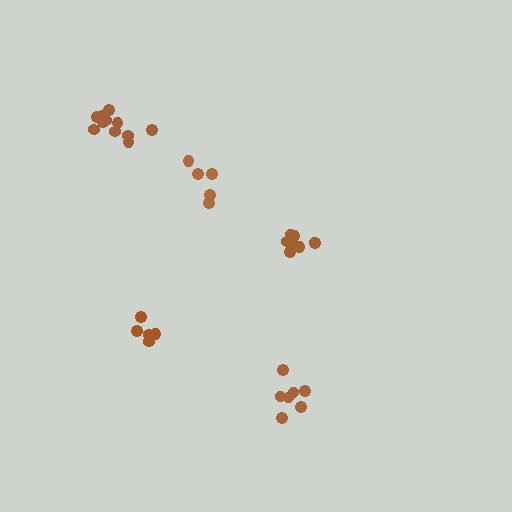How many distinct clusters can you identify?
There are 5 distinct clusters.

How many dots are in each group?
Group 1: 5 dots, Group 2: 5 dots, Group 3: 8 dots, Group 4: 7 dots, Group 5: 11 dots (36 total).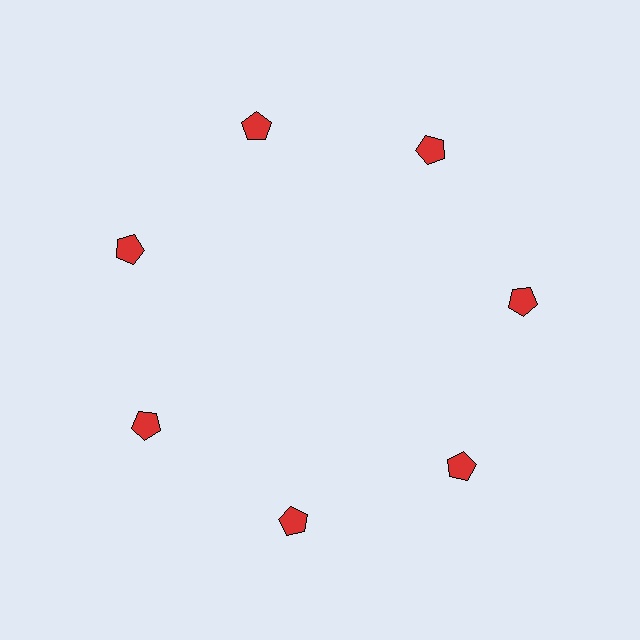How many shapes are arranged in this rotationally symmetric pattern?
There are 7 shapes, arranged in 7 groups of 1.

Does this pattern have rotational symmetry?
Yes, this pattern has 7-fold rotational symmetry. It looks the same after rotating 51 degrees around the center.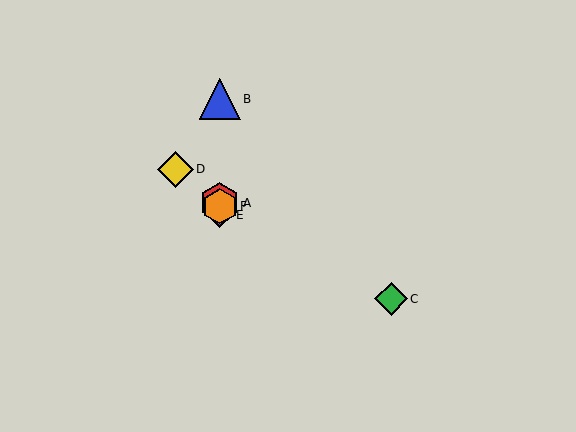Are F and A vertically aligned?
Yes, both are at x≈220.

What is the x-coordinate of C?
Object C is at x≈391.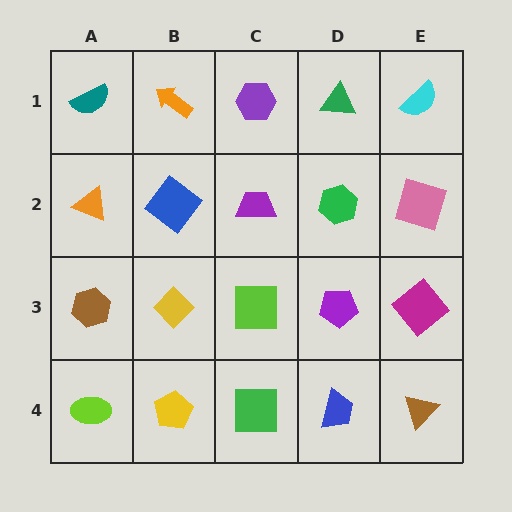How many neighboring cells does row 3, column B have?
4.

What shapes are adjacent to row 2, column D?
A green triangle (row 1, column D), a purple pentagon (row 3, column D), a purple trapezoid (row 2, column C), a pink square (row 2, column E).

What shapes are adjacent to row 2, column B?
An orange arrow (row 1, column B), a yellow diamond (row 3, column B), an orange triangle (row 2, column A), a purple trapezoid (row 2, column C).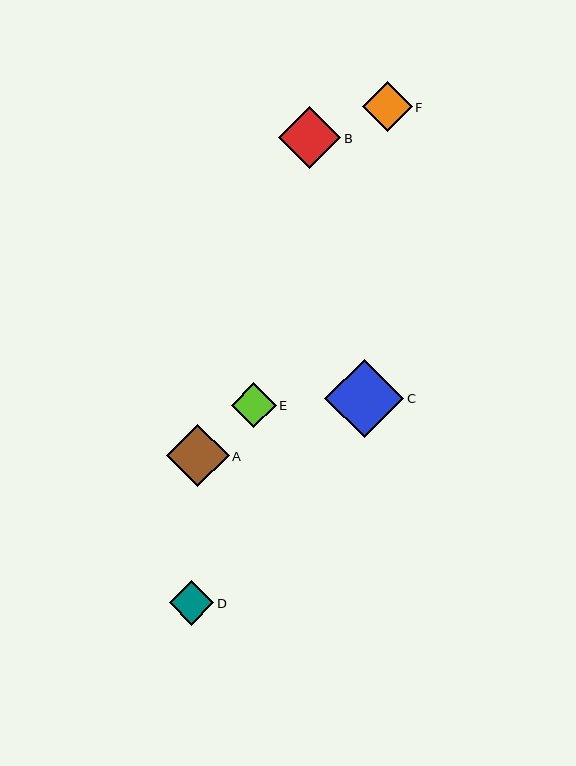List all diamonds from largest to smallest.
From largest to smallest: C, A, B, F, E, D.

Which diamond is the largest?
Diamond C is the largest with a size of approximately 79 pixels.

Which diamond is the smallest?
Diamond D is the smallest with a size of approximately 45 pixels.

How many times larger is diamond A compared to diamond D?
Diamond A is approximately 1.4 times the size of diamond D.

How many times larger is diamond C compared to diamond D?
Diamond C is approximately 1.8 times the size of diamond D.